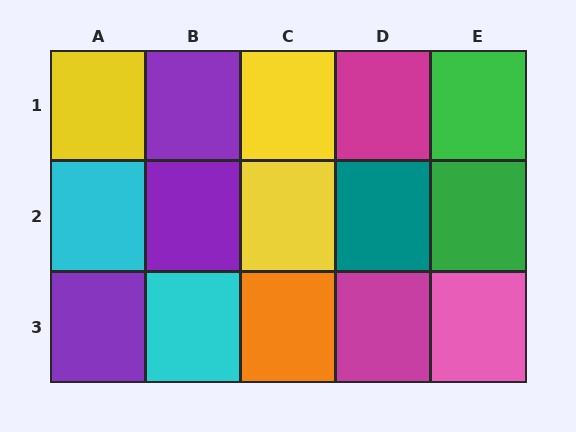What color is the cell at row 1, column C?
Yellow.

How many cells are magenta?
2 cells are magenta.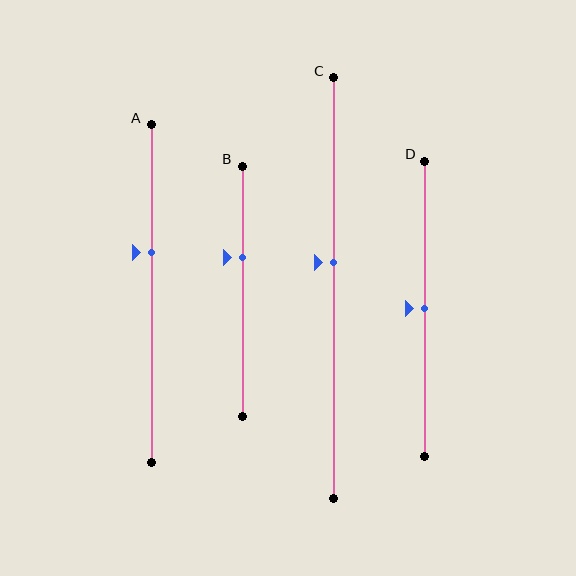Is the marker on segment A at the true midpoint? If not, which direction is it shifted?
No, the marker on segment A is shifted upward by about 12% of the segment length.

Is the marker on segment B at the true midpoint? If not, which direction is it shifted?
No, the marker on segment B is shifted upward by about 13% of the segment length.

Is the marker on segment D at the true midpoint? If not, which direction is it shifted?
Yes, the marker on segment D is at the true midpoint.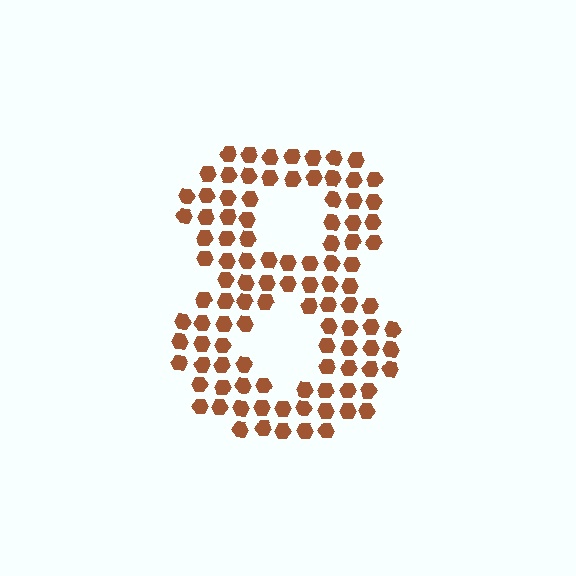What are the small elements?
The small elements are hexagons.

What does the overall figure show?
The overall figure shows the digit 8.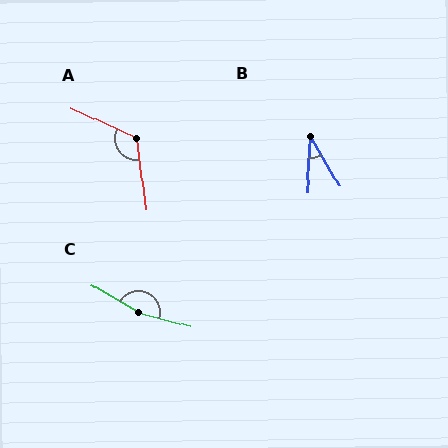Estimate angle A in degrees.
Approximately 121 degrees.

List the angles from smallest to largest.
B (34°), A (121°), C (165°).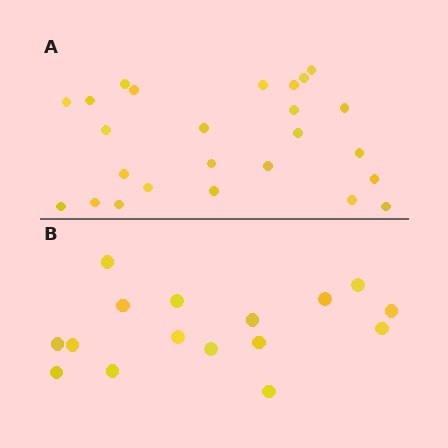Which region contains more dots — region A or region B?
Region A (the top region) has more dots.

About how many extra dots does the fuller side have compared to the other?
Region A has roughly 8 or so more dots than region B.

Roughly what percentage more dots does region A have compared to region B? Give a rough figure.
About 55% more.